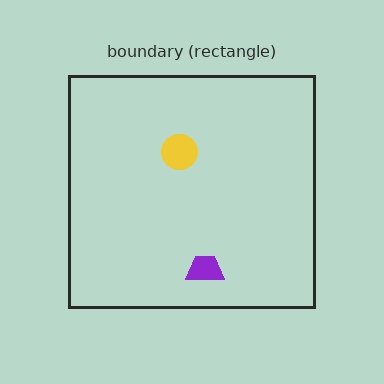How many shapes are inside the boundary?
2 inside, 0 outside.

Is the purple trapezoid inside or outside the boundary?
Inside.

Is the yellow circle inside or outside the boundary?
Inside.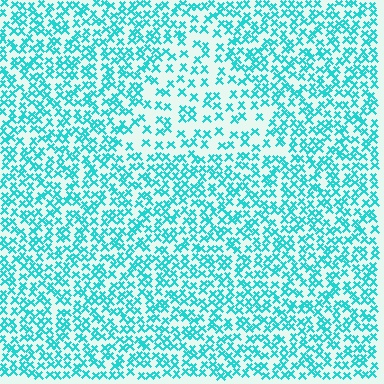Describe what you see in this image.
The image contains small cyan elements arranged at two different densities. A triangle-shaped region is visible where the elements are less densely packed than the surrounding area.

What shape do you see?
I see a triangle.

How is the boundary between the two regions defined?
The boundary is defined by a change in element density (approximately 1.9x ratio). All elements are the same color, size, and shape.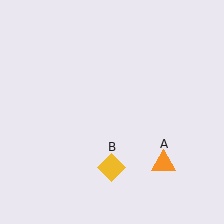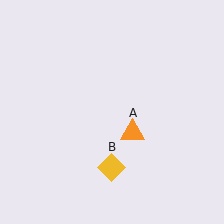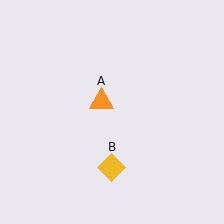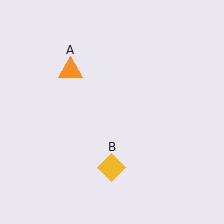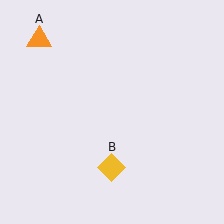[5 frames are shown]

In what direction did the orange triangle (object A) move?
The orange triangle (object A) moved up and to the left.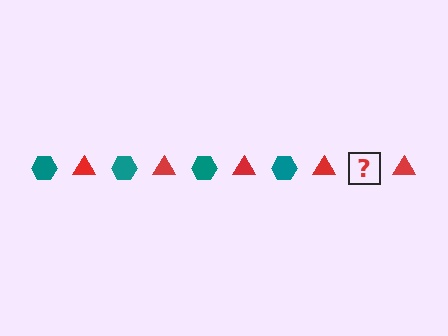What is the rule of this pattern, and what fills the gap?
The rule is that the pattern alternates between teal hexagon and red triangle. The gap should be filled with a teal hexagon.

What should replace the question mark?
The question mark should be replaced with a teal hexagon.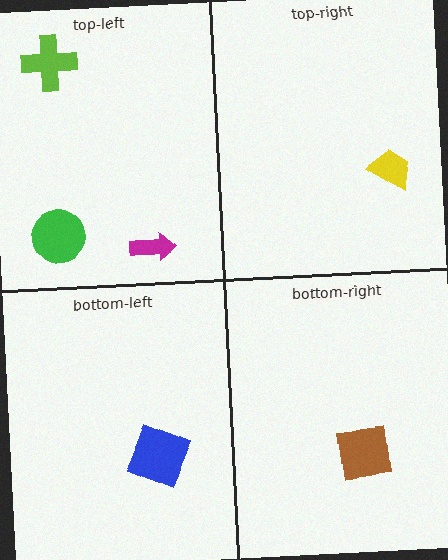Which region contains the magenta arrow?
The top-left region.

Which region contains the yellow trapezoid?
The top-right region.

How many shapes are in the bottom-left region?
1.